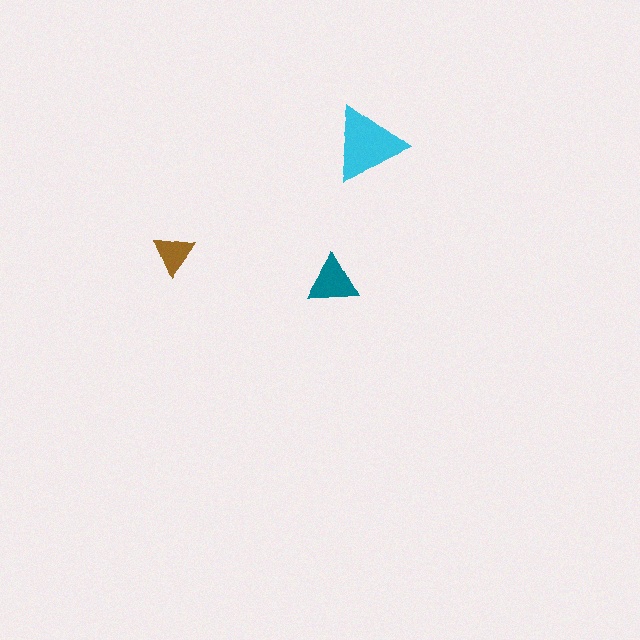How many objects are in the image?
There are 3 objects in the image.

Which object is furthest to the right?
The cyan triangle is rightmost.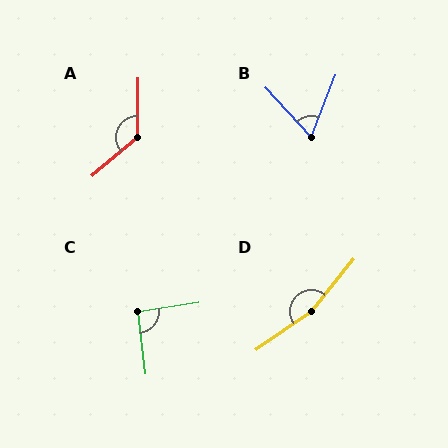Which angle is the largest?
D, at approximately 163 degrees.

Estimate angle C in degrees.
Approximately 91 degrees.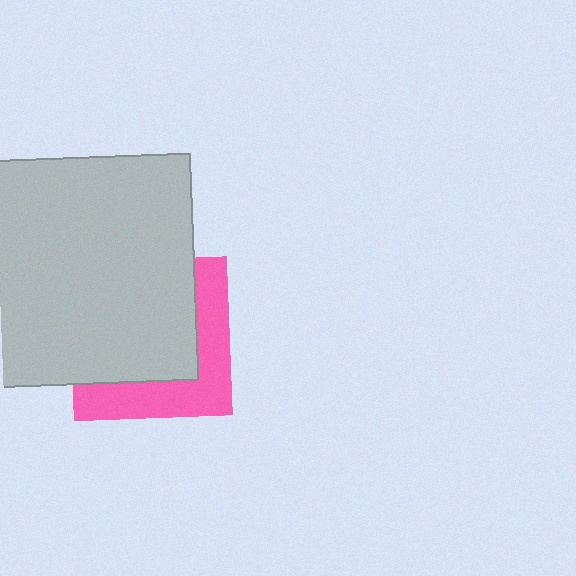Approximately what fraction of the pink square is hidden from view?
Roughly 62% of the pink square is hidden behind the light gray rectangle.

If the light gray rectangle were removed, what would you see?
You would see the complete pink square.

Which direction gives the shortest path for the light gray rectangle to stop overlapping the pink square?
Moving toward the upper-left gives the shortest separation.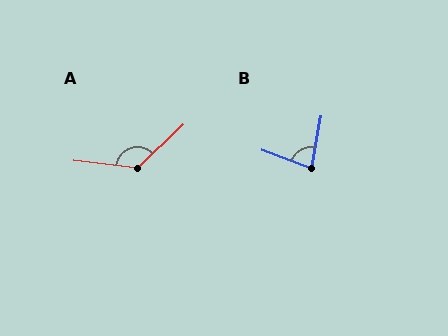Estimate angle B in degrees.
Approximately 80 degrees.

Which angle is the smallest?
B, at approximately 80 degrees.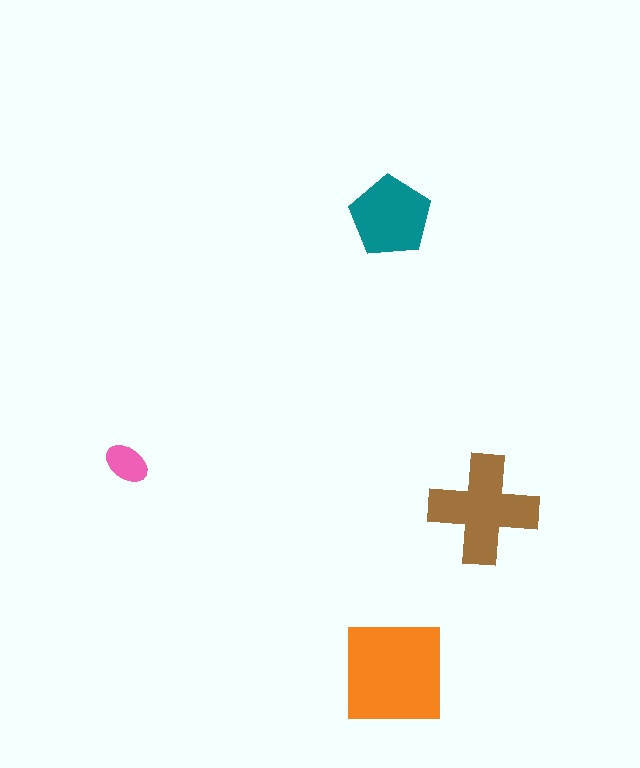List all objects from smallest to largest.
The pink ellipse, the teal pentagon, the brown cross, the orange square.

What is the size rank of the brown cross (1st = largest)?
2nd.